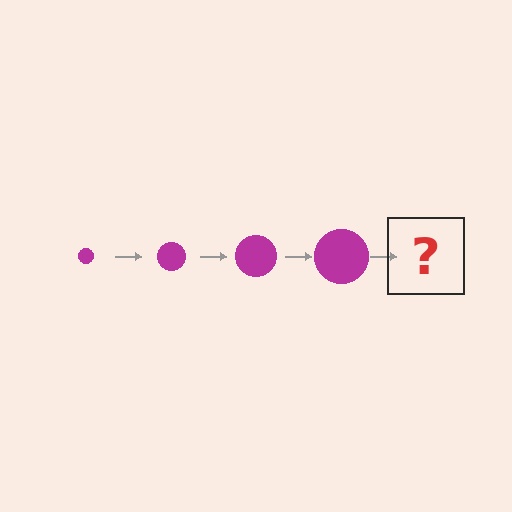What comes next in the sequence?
The next element should be a magenta circle, larger than the previous one.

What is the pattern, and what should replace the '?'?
The pattern is that the circle gets progressively larger each step. The '?' should be a magenta circle, larger than the previous one.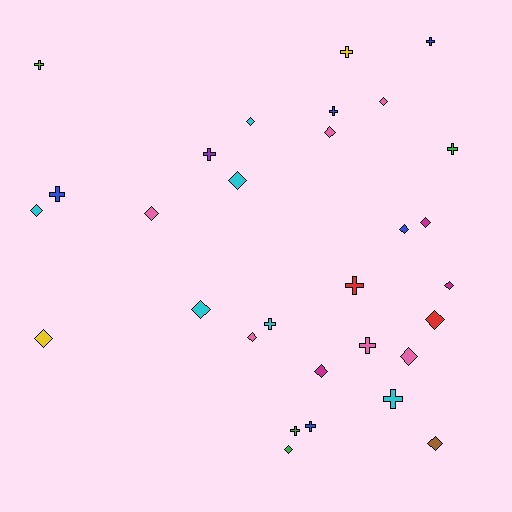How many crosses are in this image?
There are 13 crosses.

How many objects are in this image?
There are 30 objects.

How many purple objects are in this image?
There is 1 purple object.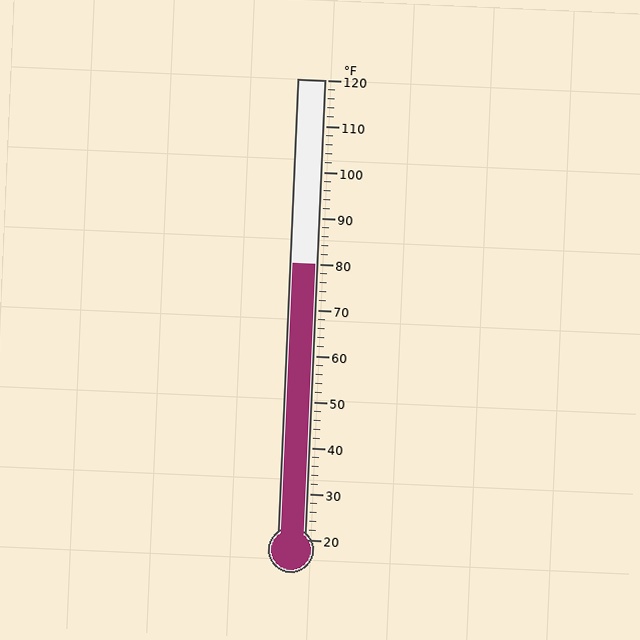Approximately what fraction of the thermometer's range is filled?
The thermometer is filled to approximately 60% of its range.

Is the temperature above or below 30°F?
The temperature is above 30°F.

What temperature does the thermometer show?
The thermometer shows approximately 80°F.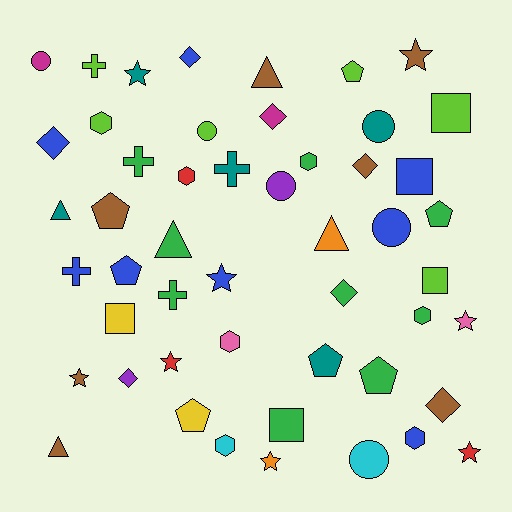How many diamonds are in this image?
There are 7 diamonds.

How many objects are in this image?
There are 50 objects.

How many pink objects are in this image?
There are 2 pink objects.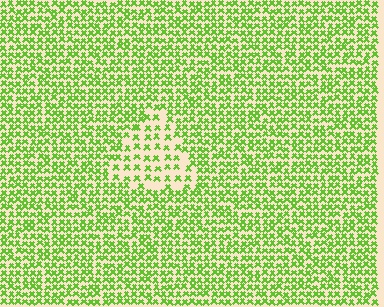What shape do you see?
I see a triangle.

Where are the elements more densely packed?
The elements are more densely packed outside the triangle boundary.